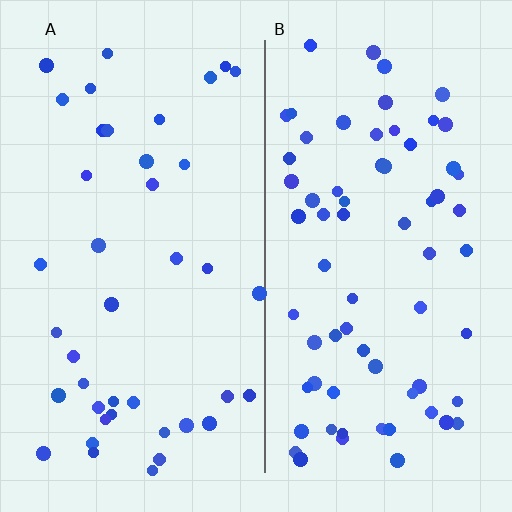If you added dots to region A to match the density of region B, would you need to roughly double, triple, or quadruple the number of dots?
Approximately double.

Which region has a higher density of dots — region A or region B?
B (the right).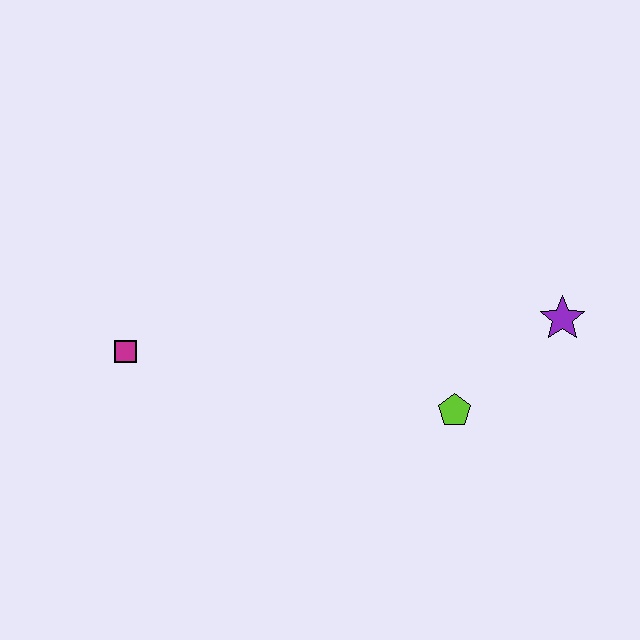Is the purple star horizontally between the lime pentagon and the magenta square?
No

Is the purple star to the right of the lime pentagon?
Yes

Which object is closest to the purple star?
The lime pentagon is closest to the purple star.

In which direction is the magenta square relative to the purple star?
The magenta square is to the left of the purple star.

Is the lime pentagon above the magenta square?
No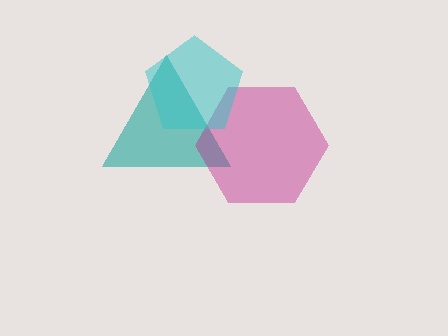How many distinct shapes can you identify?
There are 3 distinct shapes: a teal triangle, a magenta hexagon, a cyan pentagon.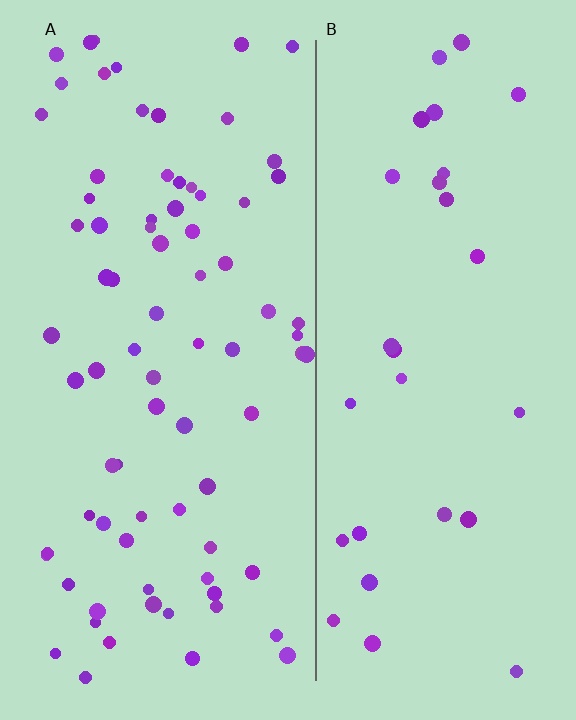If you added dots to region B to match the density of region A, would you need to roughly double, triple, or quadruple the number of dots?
Approximately triple.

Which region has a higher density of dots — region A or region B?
A (the left).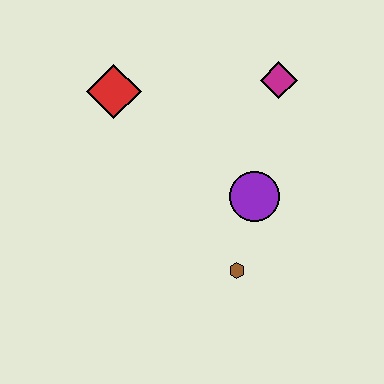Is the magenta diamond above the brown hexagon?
Yes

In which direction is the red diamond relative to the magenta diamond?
The red diamond is to the left of the magenta diamond.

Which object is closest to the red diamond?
The magenta diamond is closest to the red diamond.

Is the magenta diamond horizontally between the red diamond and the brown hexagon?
No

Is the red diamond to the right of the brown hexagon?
No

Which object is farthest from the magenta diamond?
The brown hexagon is farthest from the magenta diamond.